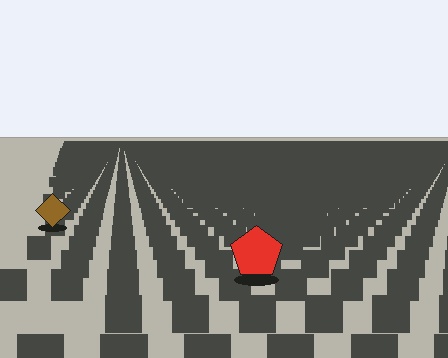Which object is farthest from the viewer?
The brown diamond is farthest from the viewer. It appears smaller and the ground texture around it is denser.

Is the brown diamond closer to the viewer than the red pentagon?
No. The red pentagon is closer — you can tell from the texture gradient: the ground texture is coarser near it.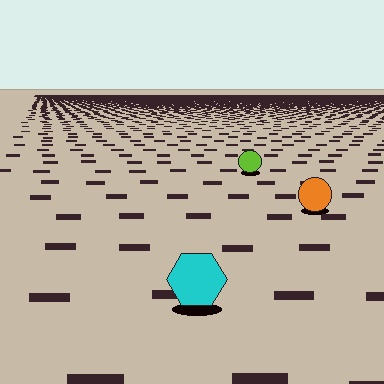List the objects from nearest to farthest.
From nearest to farthest: the cyan hexagon, the orange circle, the lime circle.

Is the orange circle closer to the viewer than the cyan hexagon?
No. The cyan hexagon is closer — you can tell from the texture gradient: the ground texture is coarser near it.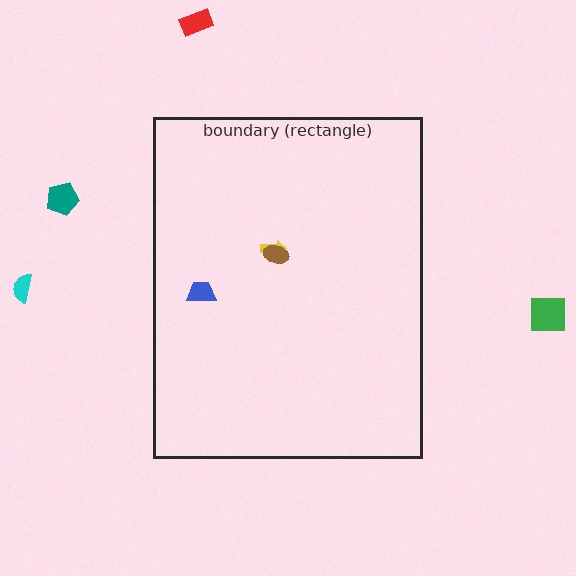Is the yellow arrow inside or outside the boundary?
Inside.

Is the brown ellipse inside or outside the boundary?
Inside.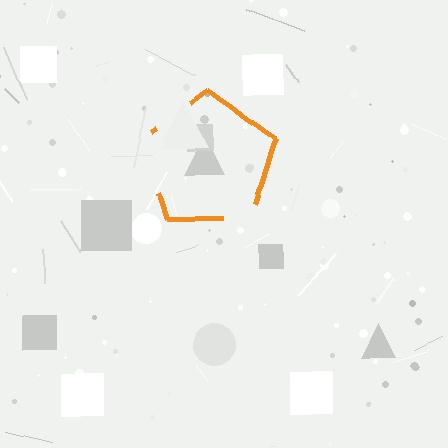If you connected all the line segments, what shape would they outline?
They would outline a pentagon.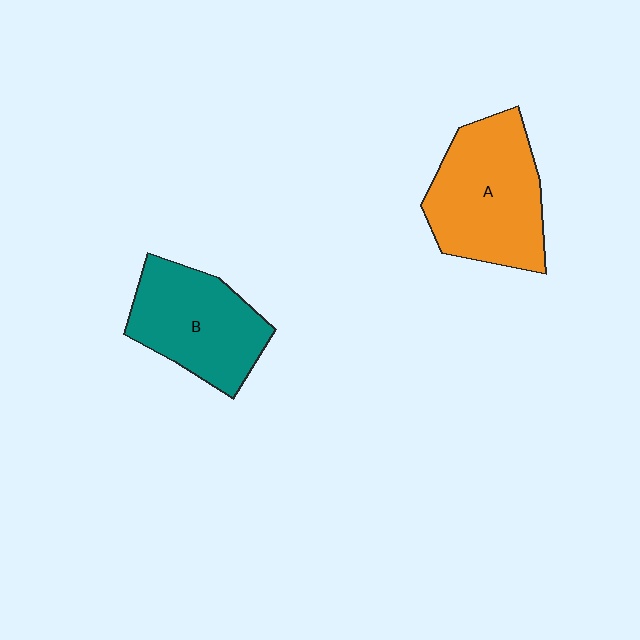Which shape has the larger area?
Shape A (orange).